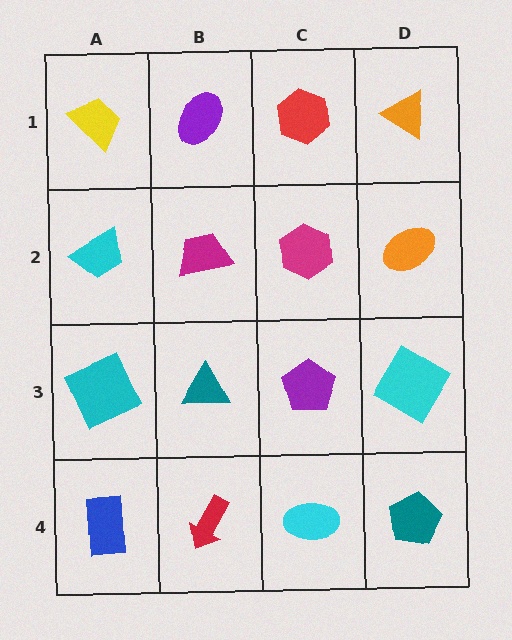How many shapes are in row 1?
4 shapes.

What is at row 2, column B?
A magenta trapezoid.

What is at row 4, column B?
A red arrow.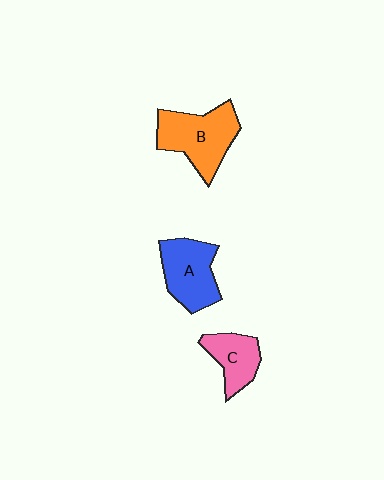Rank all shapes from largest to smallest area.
From largest to smallest: B (orange), A (blue), C (pink).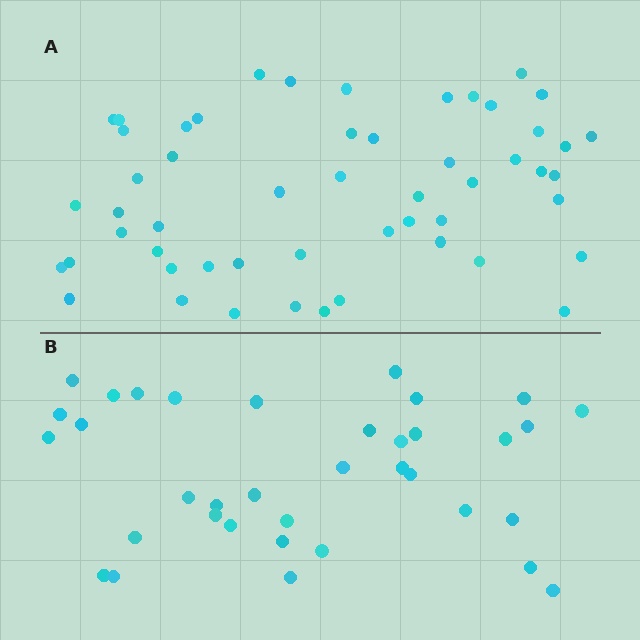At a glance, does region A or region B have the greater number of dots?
Region A (the top region) has more dots.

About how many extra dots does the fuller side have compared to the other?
Region A has approximately 15 more dots than region B.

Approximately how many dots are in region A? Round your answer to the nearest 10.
About 50 dots. (The exact count is 53, which rounds to 50.)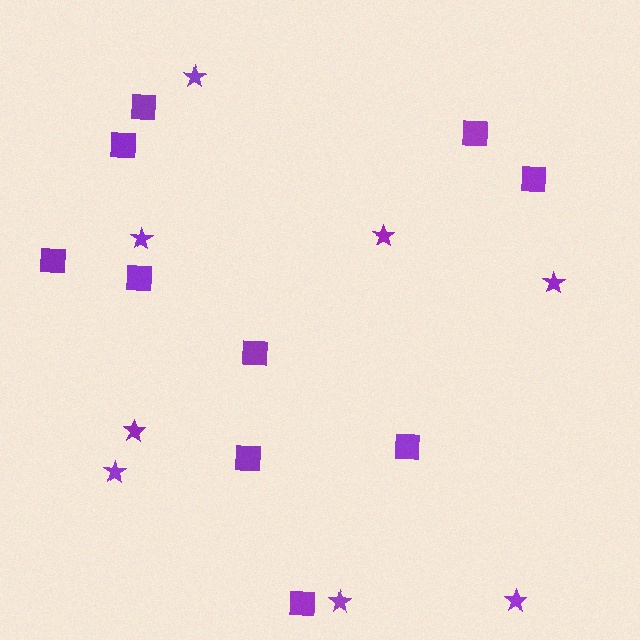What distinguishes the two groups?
There are 2 groups: one group of squares (10) and one group of stars (8).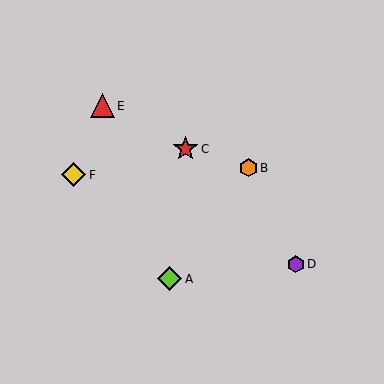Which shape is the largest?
The lime diamond (labeled A) is the largest.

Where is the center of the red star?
The center of the red star is at (185, 149).